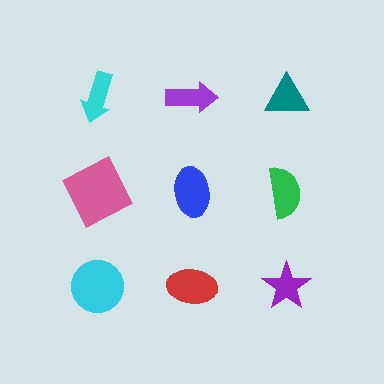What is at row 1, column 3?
A teal triangle.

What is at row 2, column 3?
A green semicircle.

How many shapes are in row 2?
3 shapes.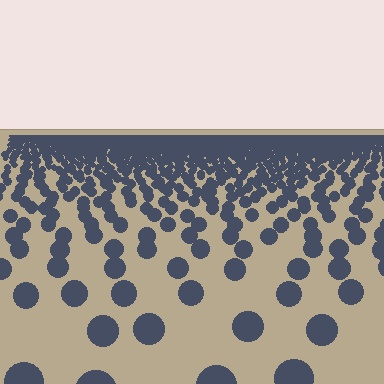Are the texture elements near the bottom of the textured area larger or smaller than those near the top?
Larger. Near the bottom, elements are closer to the viewer and appear at a bigger on-screen size.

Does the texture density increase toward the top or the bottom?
Density increases toward the top.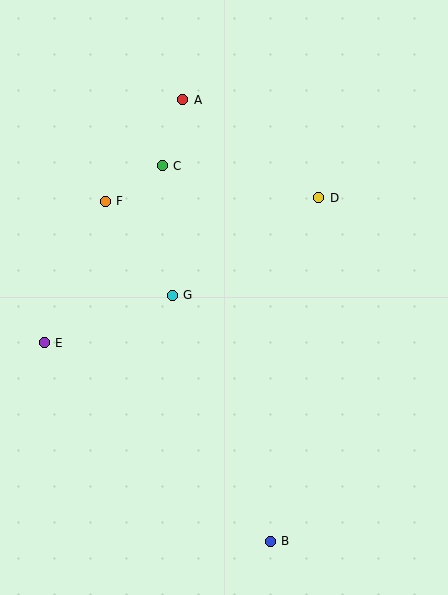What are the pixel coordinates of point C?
Point C is at (162, 166).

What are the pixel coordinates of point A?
Point A is at (183, 100).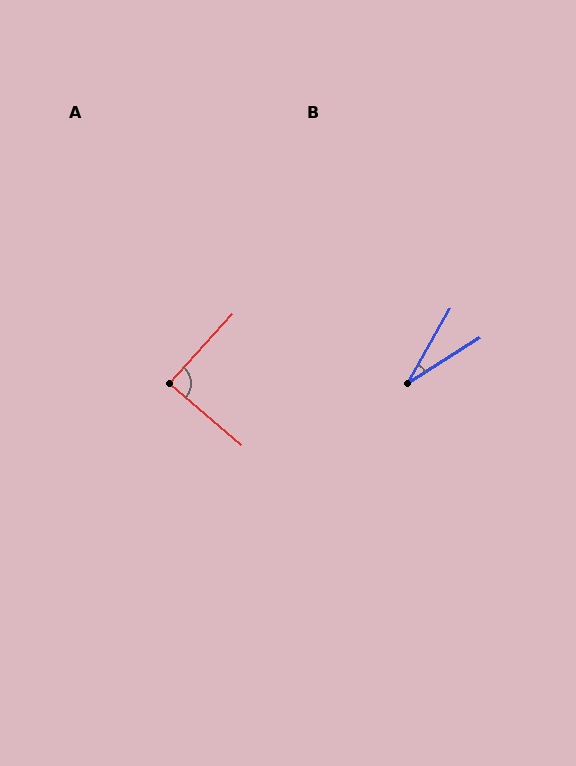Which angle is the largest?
A, at approximately 88 degrees.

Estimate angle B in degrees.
Approximately 29 degrees.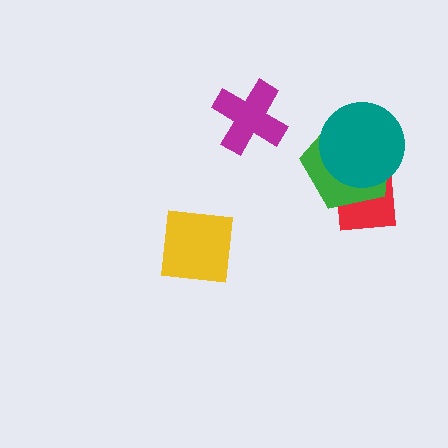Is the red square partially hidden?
Yes, it is partially covered by another shape.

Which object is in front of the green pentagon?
The teal circle is in front of the green pentagon.